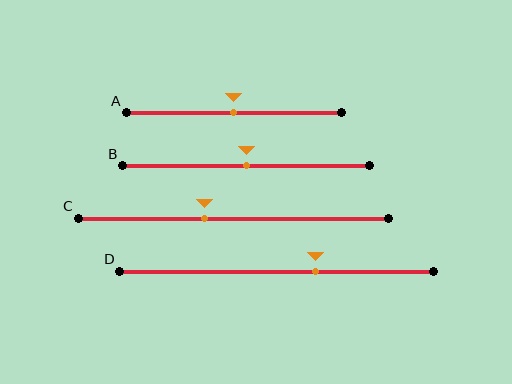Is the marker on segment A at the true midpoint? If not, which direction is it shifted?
Yes, the marker on segment A is at the true midpoint.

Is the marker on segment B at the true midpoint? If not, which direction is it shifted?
Yes, the marker on segment B is at the true midpoint.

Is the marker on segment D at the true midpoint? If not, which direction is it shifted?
No, the marker on segment D is shifted to the right by about 13% of the segment length.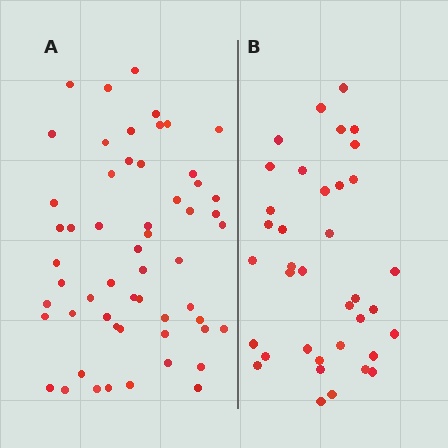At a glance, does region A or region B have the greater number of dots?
Region A (the left region) has more dots.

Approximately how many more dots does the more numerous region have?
Region A has approximately 20 more dots than region B.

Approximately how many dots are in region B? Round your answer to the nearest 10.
About 40 dots. (The exact count is 37, which rounds to 40.)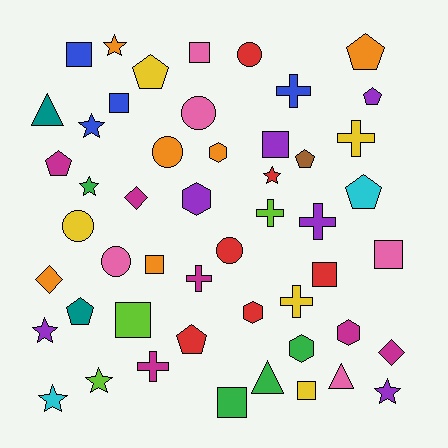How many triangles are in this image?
There are 3 triangles.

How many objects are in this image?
There are 50 objects.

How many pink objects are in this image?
There are 5 pink objects.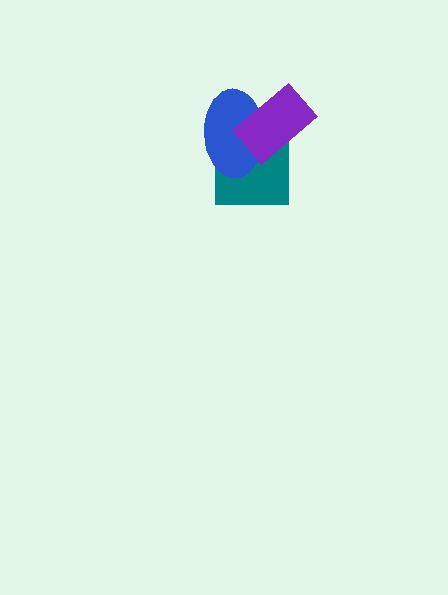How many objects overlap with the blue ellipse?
2 objects overlap with the blue ellipse.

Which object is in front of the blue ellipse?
The purple rectangle is in front of the blue ellipse.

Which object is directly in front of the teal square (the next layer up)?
The blue ellipse is directly in front of the teal square.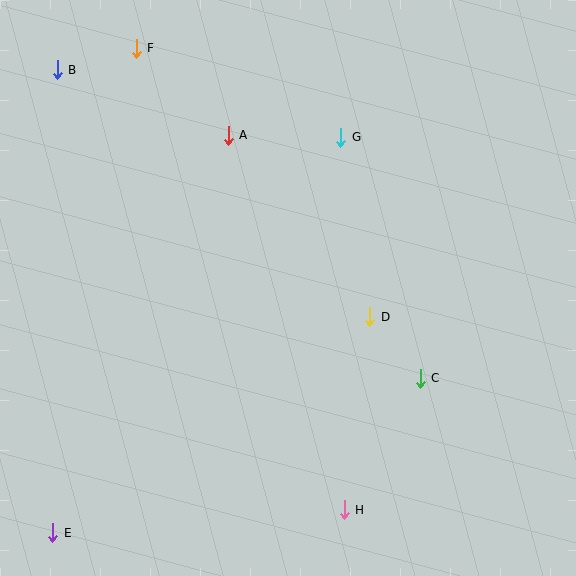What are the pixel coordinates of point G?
Point G is at (341, 137).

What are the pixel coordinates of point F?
Point F is at (136, 48).